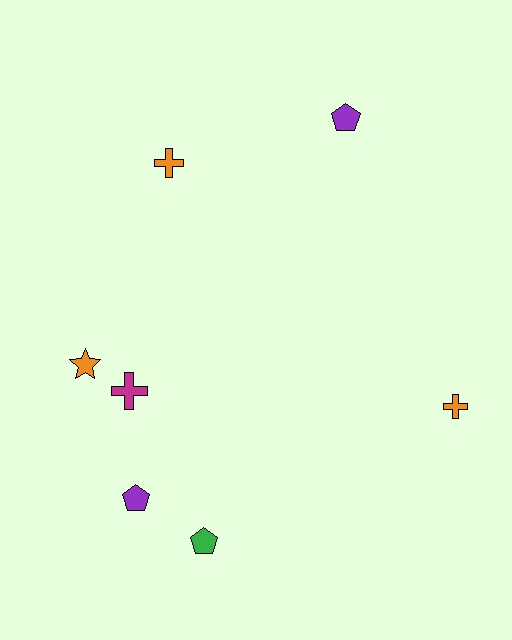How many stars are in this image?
There is 1 star.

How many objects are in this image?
There are 7 objects.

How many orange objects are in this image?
There are 3 orange objects.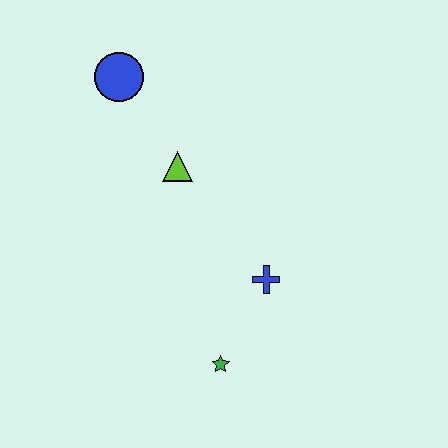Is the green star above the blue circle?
No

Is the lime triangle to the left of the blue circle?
No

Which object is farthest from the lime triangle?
The green star is farthest from the lime triangle.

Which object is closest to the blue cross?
The green star is closest to the blue cross.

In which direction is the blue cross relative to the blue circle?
The blue cross is below the blue circle.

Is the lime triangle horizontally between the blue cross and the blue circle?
Yes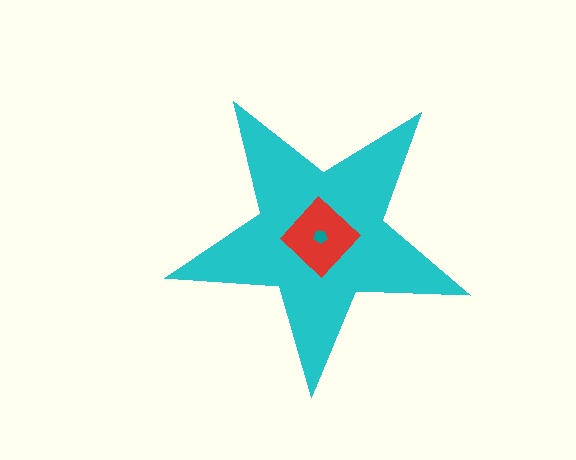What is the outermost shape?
The cyan star.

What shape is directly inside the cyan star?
The red diamond.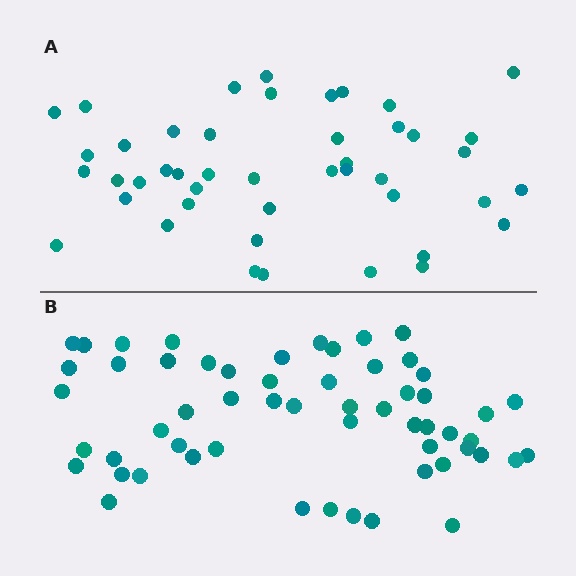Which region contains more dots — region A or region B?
Region B (the bottom region) has more dots.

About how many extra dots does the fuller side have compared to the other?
Region B has roughly 12 or so more dots than region A.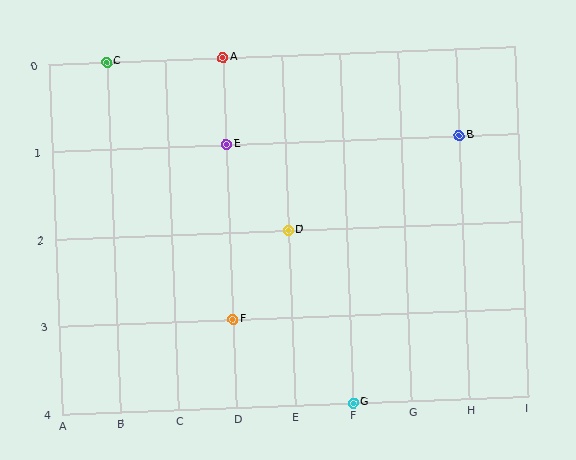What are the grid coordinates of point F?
Point F is at grid coordinates (D, 3).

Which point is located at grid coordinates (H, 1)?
Point B is at (H, 1).